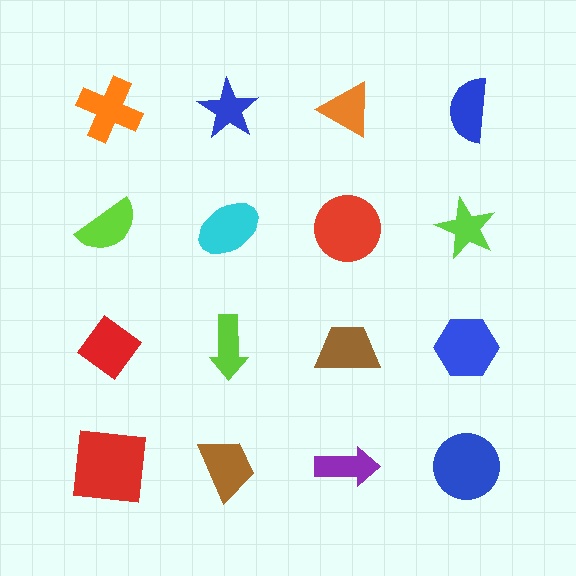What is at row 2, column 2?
A cyan ellipse.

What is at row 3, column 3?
A brown trapezoid.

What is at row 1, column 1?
An orange cross.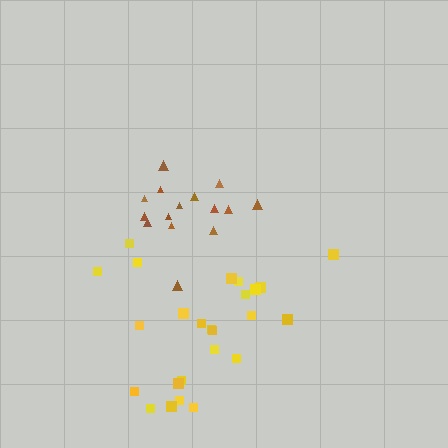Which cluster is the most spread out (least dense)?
Yellow.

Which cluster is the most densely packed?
Brown.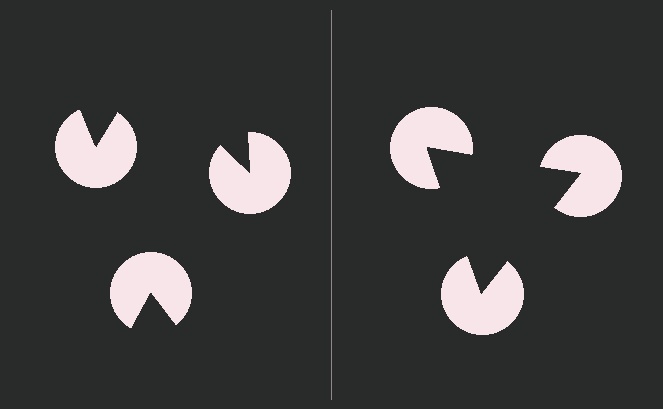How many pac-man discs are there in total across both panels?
6 — 3 on each side.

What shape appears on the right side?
An illusory triangle.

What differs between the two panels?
The pac-man discs are positioned identically on both sides; only the wedge orientations differ. On the right they align to a triangle; on the left they are misaligned.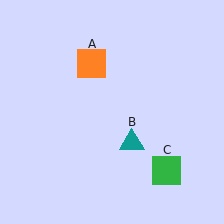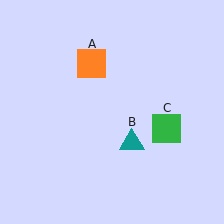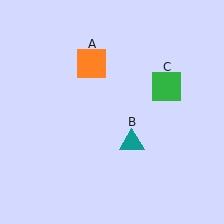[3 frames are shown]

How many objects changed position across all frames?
1 object changed position: green square (object C).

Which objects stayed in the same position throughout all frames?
Orange square (object A) and teal triangle (object B) remained stationary.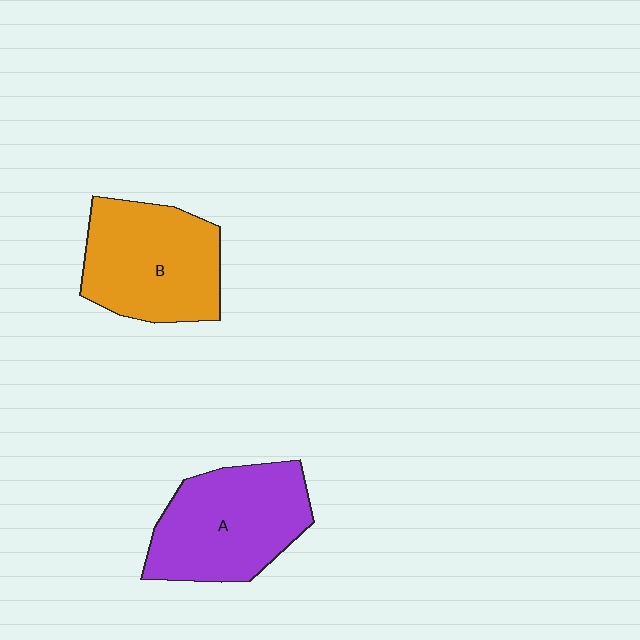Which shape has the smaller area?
Shape B (orange).